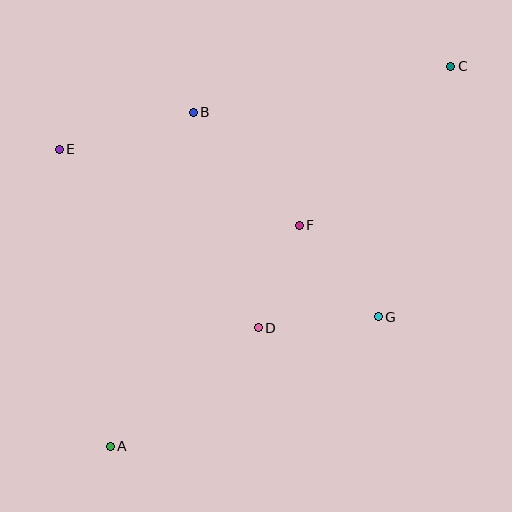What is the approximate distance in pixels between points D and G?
The distance between D and G is approximately 121 pixels.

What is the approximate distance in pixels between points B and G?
The distance between B and G is approximately 276 pixels.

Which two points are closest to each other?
Points D and F are closest to each other.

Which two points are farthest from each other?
Points A and C are farthest from each other.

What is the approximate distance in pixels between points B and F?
The distance between B and F is approximately 155 pixels.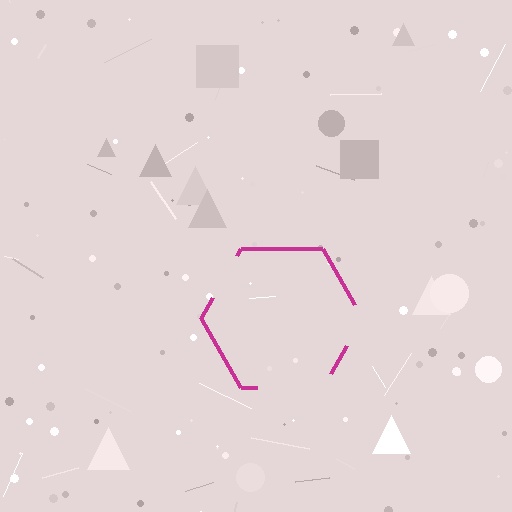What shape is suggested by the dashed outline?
The dashed outline suggests a hexagon.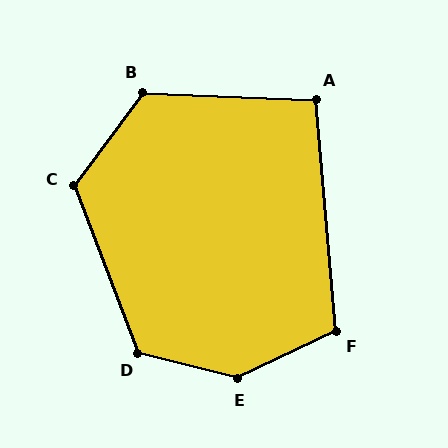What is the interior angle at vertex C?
Approximately 123 degrees (obtuse).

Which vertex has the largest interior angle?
E, at approximately 140 degrees.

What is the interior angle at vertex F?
Approximately 111 degrees (obtuse).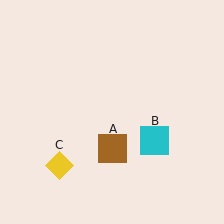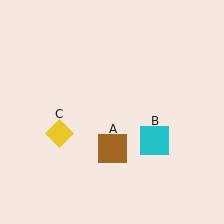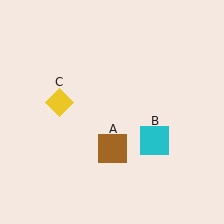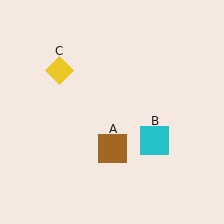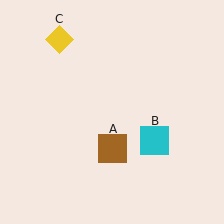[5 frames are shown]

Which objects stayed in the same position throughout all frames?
Brown square (object A) and cyan square (object B) remained stationary.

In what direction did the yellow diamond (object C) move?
The yellow diamond (object C) moved up.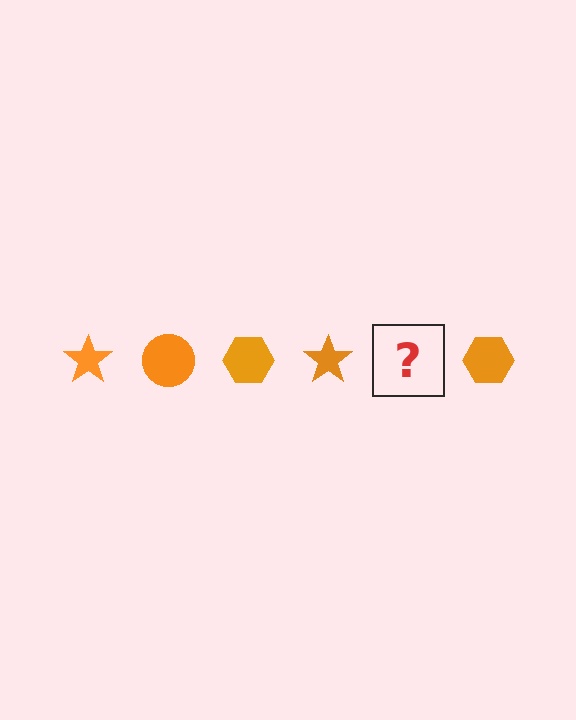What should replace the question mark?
The question mark should be replaced with an orange circle.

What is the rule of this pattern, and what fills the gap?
The rule is that the pattern cycles through star, circle, hexagon shapes in orange. The gap should be filled with an orange circle.